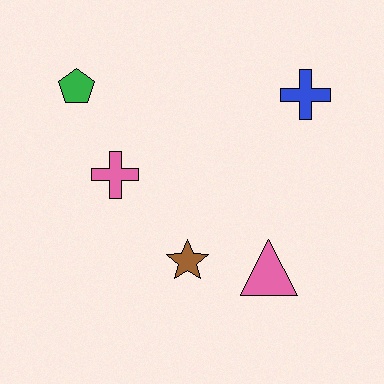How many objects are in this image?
There are 5 objects.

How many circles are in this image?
There are no circles.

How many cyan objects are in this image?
There are no cyan objects.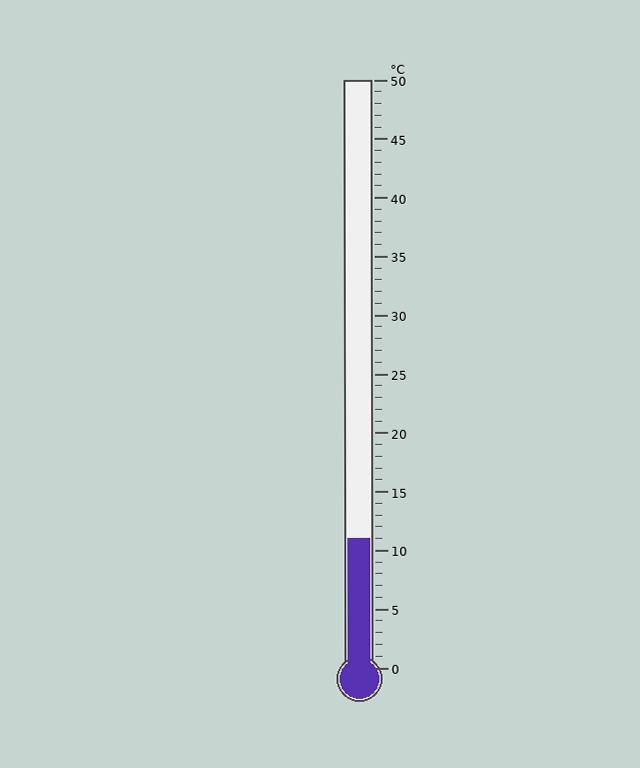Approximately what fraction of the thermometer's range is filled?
The thermometer is filled to approximately 20% of its range.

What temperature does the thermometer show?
The thermometer shows approximately 11°C.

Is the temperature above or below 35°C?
The temperature is below 35°C.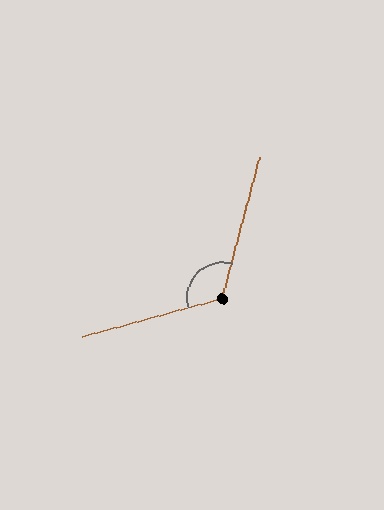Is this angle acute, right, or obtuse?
It is obtuse.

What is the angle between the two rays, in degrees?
Approximately 120 degrees.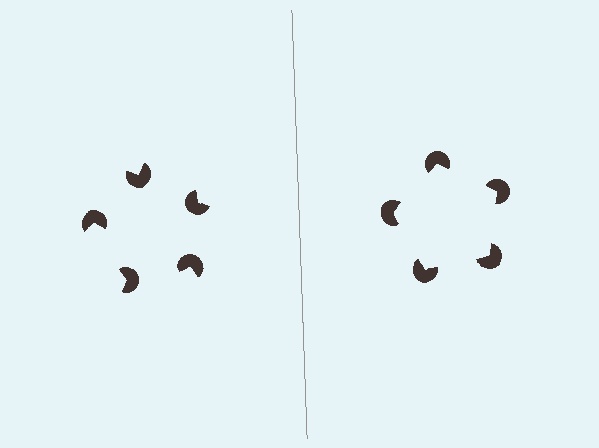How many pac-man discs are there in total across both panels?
10 — 5 on each side.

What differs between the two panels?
The pac-man discs are positioned identically on both sides; only the wedge orientations differ. On the right they align to a pentagon; on the left they are misaligned.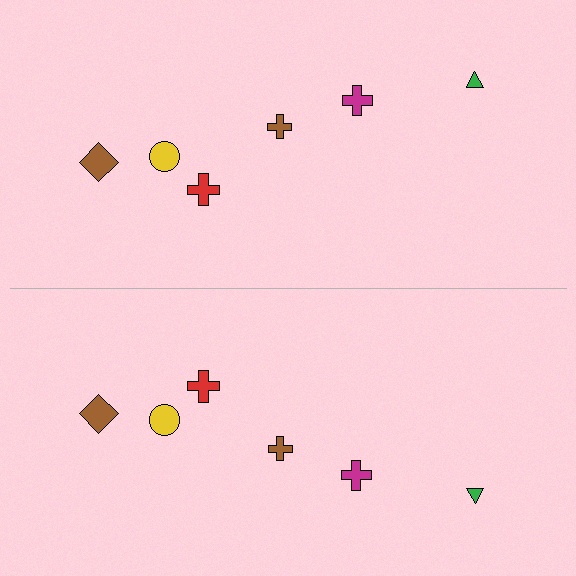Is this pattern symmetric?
Yes, this pattern has bilateral (reflection) symmetry.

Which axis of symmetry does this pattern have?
The pattern has a horizontal axis of symmetry running through the center of the image.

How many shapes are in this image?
There are 12 shapes in this image.